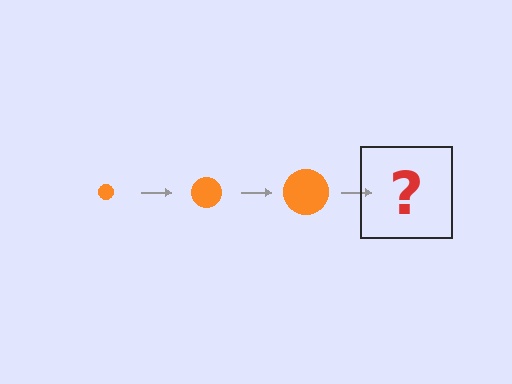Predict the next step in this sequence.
The next step is an orange circle, larger than the previous one.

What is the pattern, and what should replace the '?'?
The pattern is that the circle gets progressively larger each step. The '?' should be an orange circle, larger than the previous one.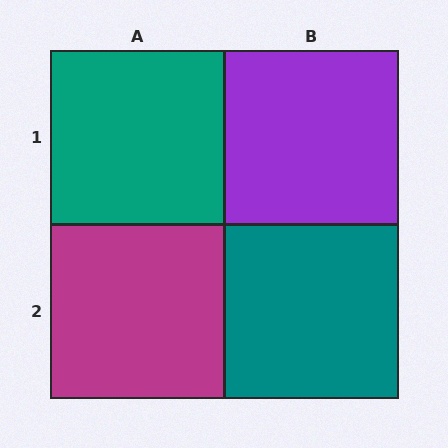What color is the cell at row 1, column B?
Purple.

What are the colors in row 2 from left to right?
Magenta, teal.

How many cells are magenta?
1 cell is magenta.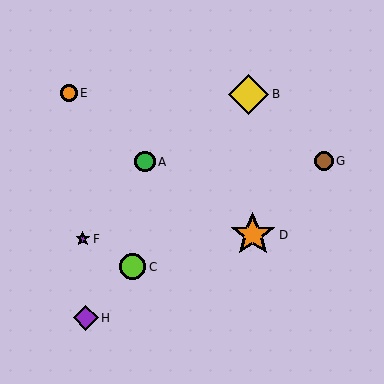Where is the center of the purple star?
The center of the purple star is at (83, 239).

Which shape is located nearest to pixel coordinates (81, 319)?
The purple diamond (labeled H) at (86, 318) is nearest to that location.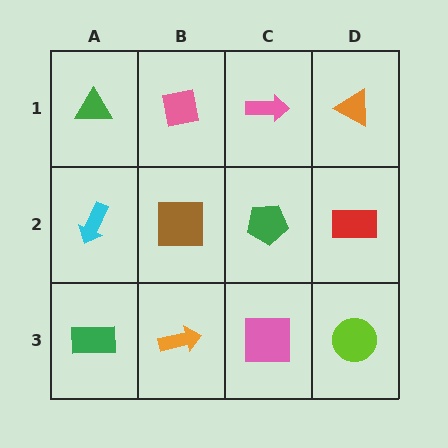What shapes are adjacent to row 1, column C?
A green pentagon (row 2, column C), a pink square (row 1, column B), an orange triangle (row 1, column D).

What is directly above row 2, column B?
A pink square.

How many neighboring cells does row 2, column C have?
4.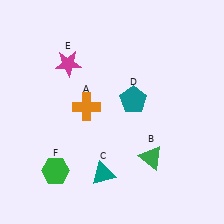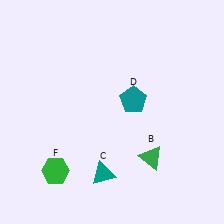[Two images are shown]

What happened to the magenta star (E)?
The magenta star (E) was removed in Image 2. It was in the top-left area of Image 1.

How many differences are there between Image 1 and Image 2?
There are 2 differences between the two images.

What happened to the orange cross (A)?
The orange cross (A) was removed in Image 2. It was in the top-left area of Image 1.